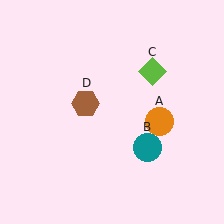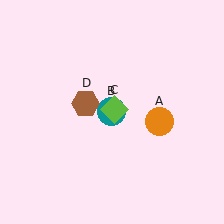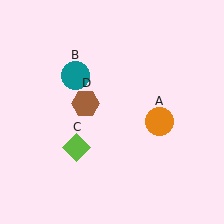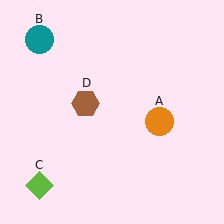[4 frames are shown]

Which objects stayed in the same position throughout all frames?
Orange circle (object A) and brown hexagon (object D) remained stationary.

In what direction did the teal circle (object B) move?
The teal circle (object B) moved up and to the left.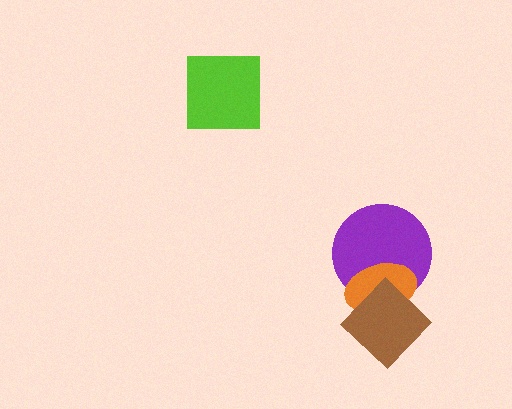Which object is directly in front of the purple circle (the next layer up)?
The orange ellipse is directly in front of the purple circle.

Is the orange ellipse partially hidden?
Yes, it is partially covered by another shape.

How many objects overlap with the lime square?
0 objects overlap with the lime square.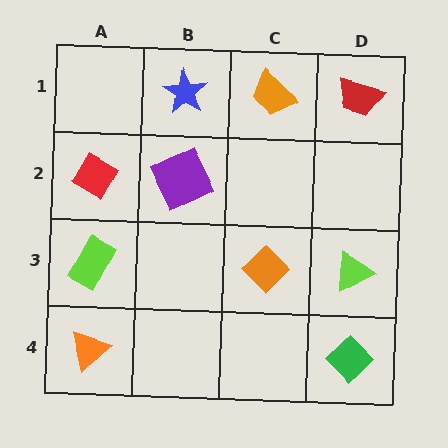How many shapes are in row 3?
3 shapes.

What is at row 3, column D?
A lime triangle.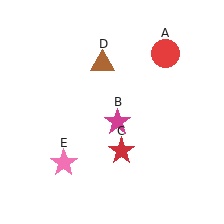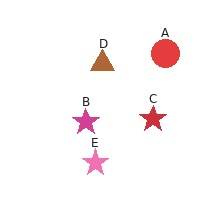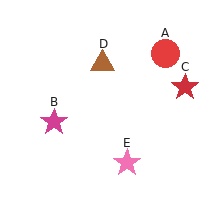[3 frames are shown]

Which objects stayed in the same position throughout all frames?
Red circle (object A) and brown triangle (object D) remained stationary.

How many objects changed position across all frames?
3 objects changed position: magenta star (object B), red star (object C), pink star (object E).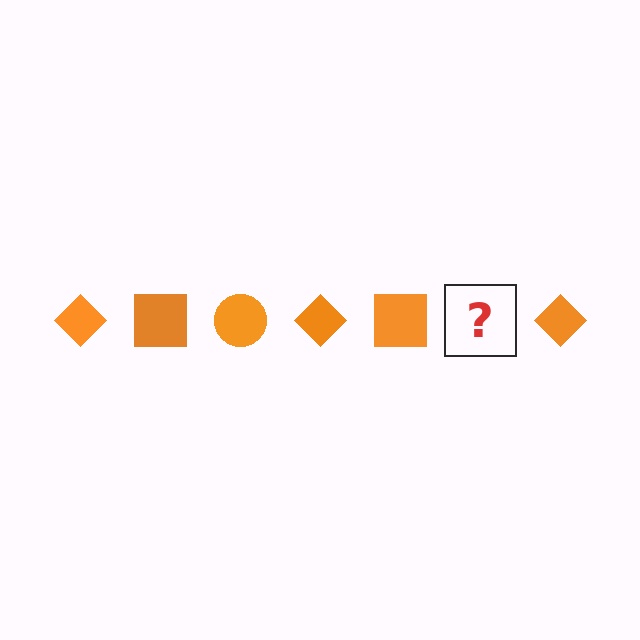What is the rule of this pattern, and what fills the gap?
The rule is that the pattern cycles through diamond, square, circle shapes in orange. The gap should be filled with an orange circle.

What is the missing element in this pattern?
The missing element is an orange circle.